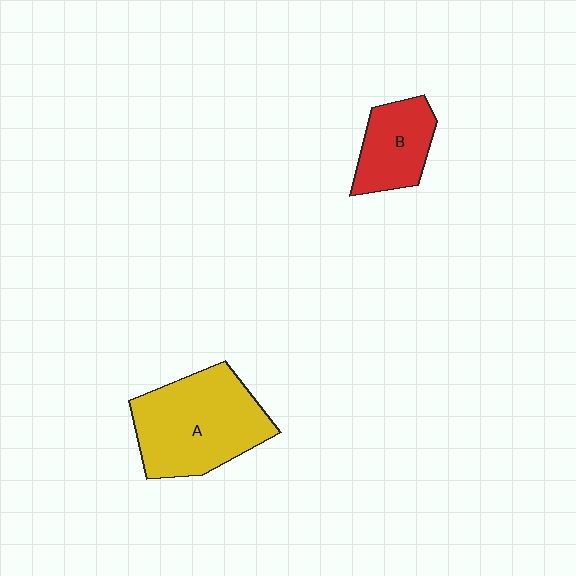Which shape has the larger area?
Shape A (yellow).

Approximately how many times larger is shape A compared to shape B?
Approximately 1.9 times.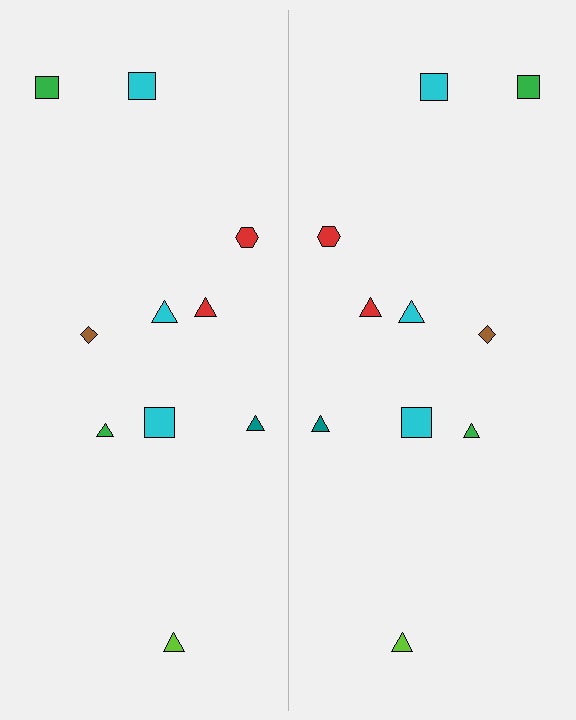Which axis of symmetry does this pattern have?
The pattern has a vertical axis of symmetry running through the center of the image.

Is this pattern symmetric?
Yes, this pattern has bilateral (reflection) symmetry.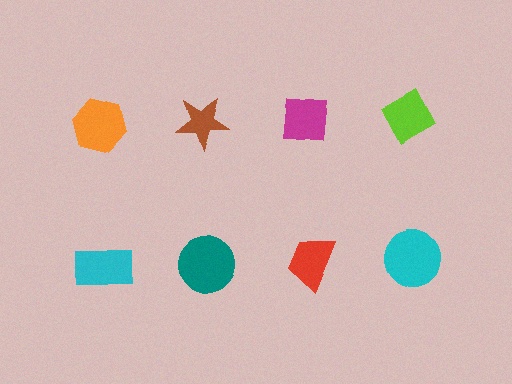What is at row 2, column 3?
A red trapezoid.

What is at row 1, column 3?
A magenta square.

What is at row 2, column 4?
A cyan circle.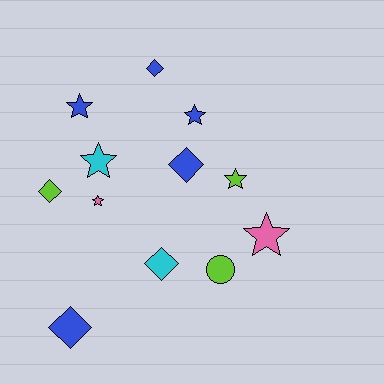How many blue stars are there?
There are 2 blue stars.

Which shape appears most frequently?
Star, with 6 objects.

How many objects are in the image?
There are 12 objects.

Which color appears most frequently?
Blue, with 5 objects.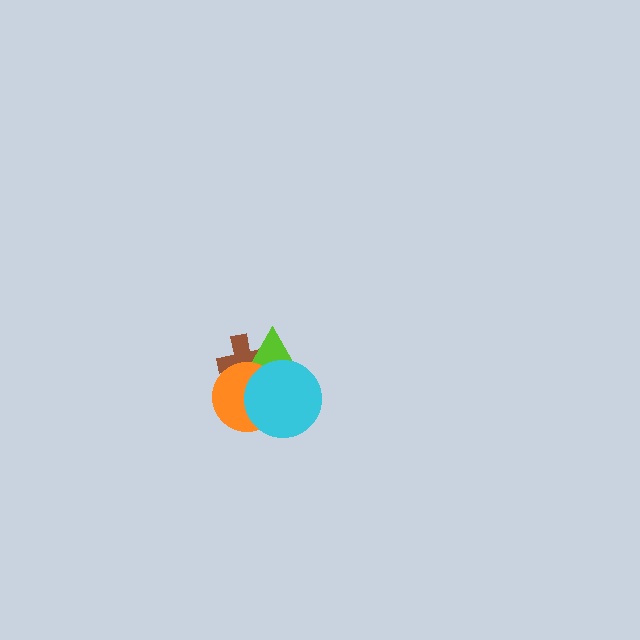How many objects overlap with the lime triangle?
3 objects overlap with the lime triangle.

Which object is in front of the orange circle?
The cyan circle is in front of the orange circle.